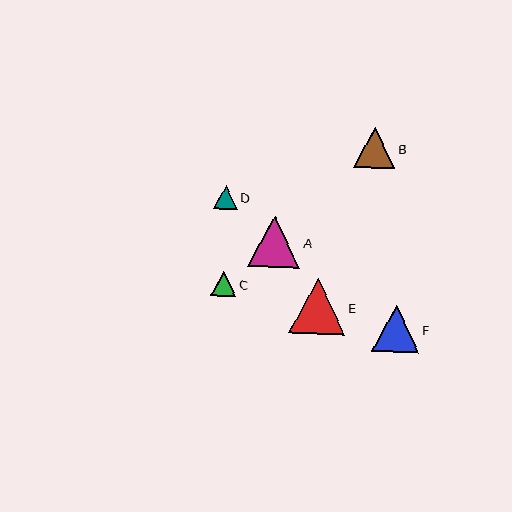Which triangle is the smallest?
Triangle D is the smallest with a size of approximately 23 pixels.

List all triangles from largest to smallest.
From largest to smallest: E, A, F, B, C, D.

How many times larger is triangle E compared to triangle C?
Triangle E is approximately 2.2 times the size of triangle C.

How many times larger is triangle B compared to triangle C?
Triangle B is approximately 1.6 times the size of triangle C.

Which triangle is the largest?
Triangle E is the largest with a size of approximately 56 pixels.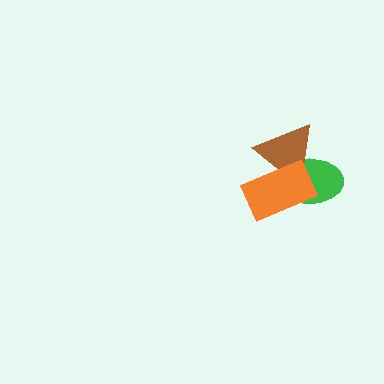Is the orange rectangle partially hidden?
No, no other shape covers it.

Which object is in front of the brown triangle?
The orange rectangle is in front of the brown triangle.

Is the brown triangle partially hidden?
Yes, it is partially covered by another shape.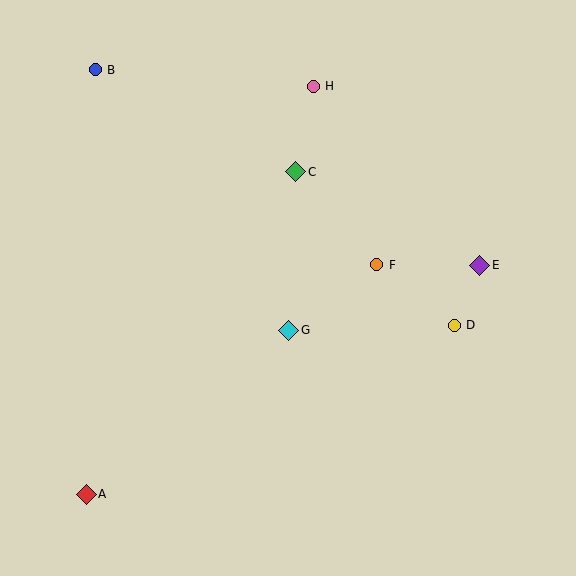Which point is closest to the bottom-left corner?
Point A is closest to the bottom-left corner.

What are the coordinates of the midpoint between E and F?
The midpoint between E and F is at (428, 265).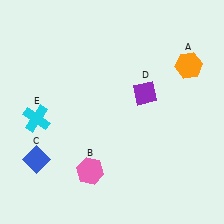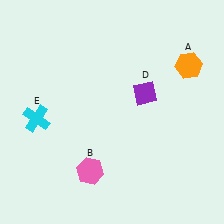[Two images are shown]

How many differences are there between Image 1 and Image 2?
There is 1 difference between the two images.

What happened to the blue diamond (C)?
The blue diamond (C) was removed in Image 2. It was in the bottom-left area of Image 1.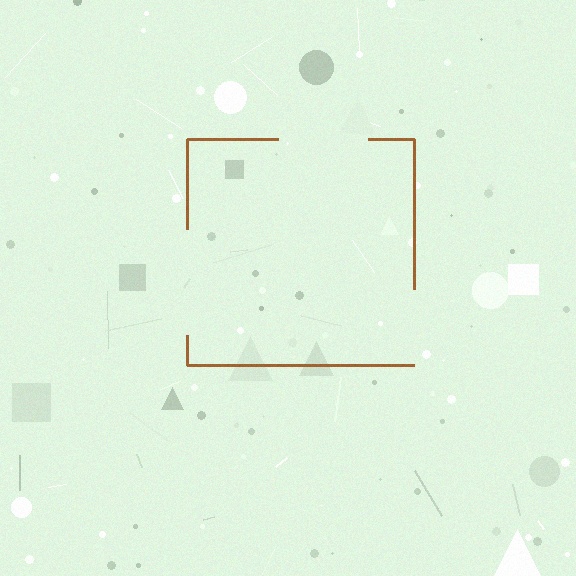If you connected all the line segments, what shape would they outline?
They would outline a square.